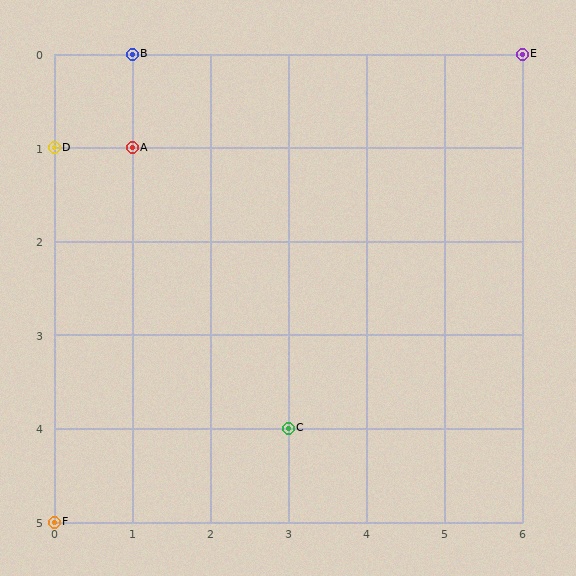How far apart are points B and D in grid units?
Points B and D are 1 column and 1 row apart (about 1.4 grid units diagonally).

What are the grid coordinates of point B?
Point B is at grid coordinates (1, 0).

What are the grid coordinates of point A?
Point A is at grid coordinates (1, 1).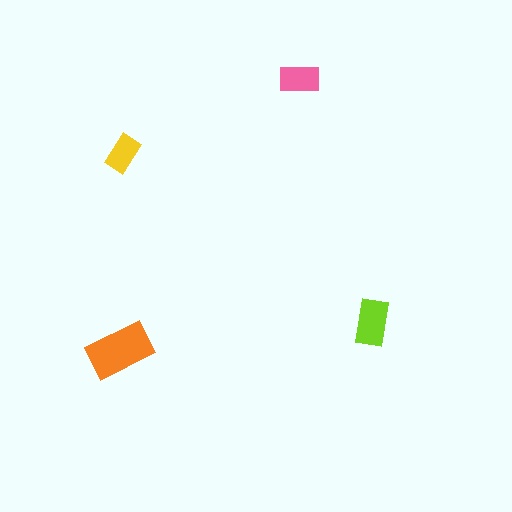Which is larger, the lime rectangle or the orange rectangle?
The orange one.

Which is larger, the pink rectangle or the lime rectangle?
The lime one.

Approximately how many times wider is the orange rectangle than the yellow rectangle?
About 1.5 times wider.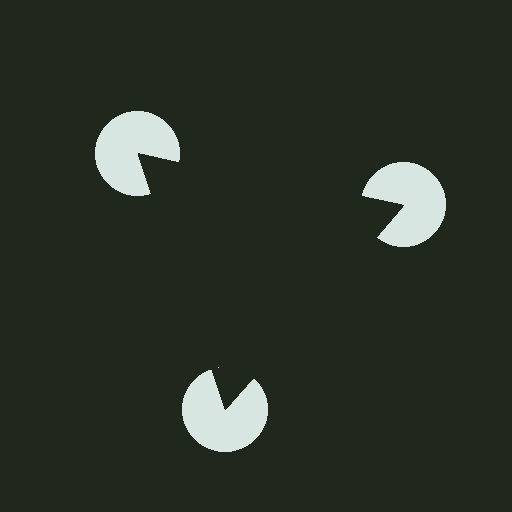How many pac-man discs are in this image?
There are 3 — one at each vertex of the illusory triangle.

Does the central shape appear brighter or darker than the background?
It typically appears slightly darker than the background, even though no actual brightness change is drawn.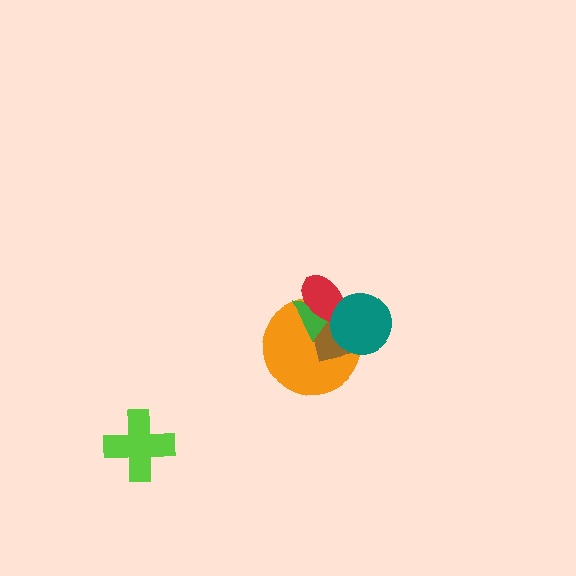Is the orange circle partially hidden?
Yes, it is partially covered by another shape.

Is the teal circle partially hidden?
No, no other shape covers it.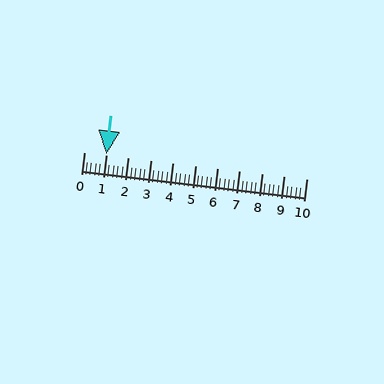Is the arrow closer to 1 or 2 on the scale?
The arrow is closer to 1.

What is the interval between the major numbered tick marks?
The major tick marks are spaced 1 units apart.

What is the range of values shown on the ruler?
The ruler shows values from 0 to 10.